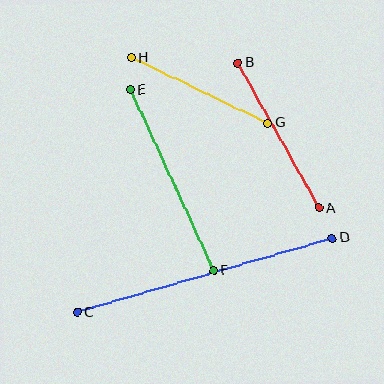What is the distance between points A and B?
The distance is approximately 166 pixels.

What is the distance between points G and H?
The distance is approximately 152 pixels.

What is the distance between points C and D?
The distance is approximately 266 pixels.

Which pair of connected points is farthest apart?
Points C and D are farthest apart.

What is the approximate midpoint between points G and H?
The midpoint is at approximately (199, 90) pixels.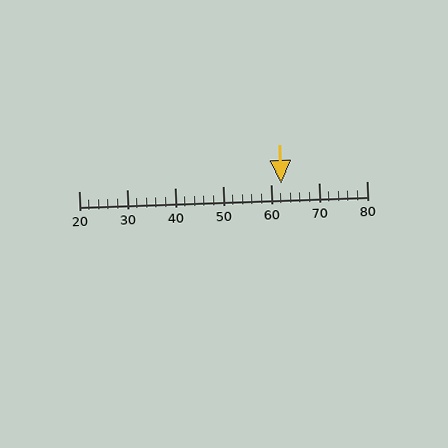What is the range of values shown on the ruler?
The ruler shows values from 20 to 80.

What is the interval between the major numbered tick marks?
The major tick marks are spaced 10 units apart.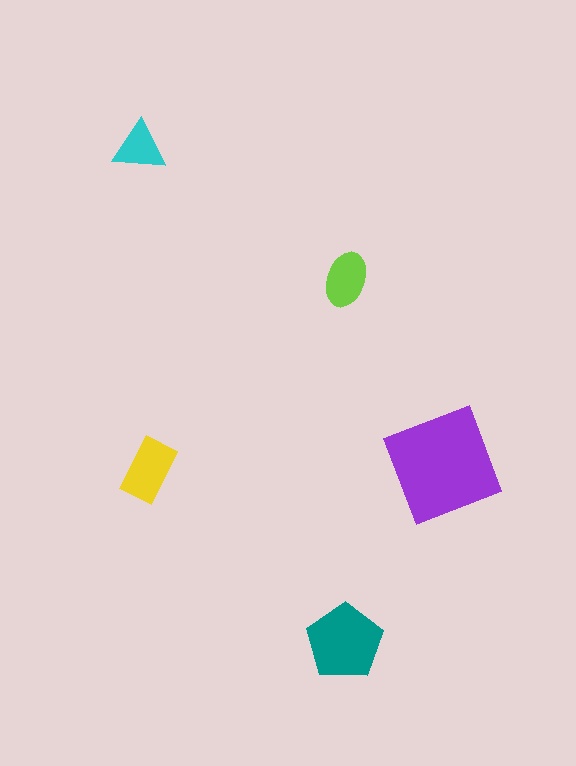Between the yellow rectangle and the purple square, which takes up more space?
The purple square.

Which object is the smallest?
The cyan triangle.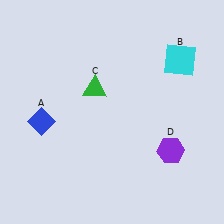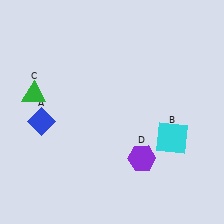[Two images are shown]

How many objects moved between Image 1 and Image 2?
3 objects moved between the two images.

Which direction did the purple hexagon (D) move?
The purple hexagon (D) moved left.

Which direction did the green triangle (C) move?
The green triangle (C) moved left.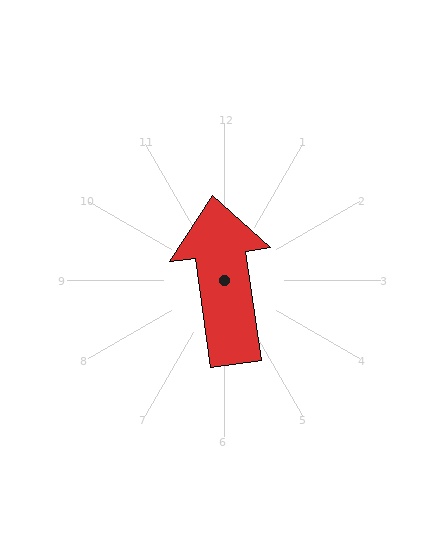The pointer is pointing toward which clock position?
Roughly 12 o'clock.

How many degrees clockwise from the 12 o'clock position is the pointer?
Approximately 352 degrees.